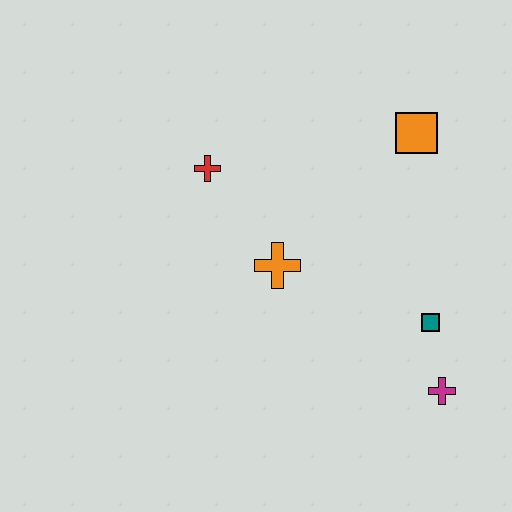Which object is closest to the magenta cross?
The teal square is closest to the magenta cross.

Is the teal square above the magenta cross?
Yes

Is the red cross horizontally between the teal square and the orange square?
No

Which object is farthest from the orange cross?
The magenta cross is farthest from the orange cross.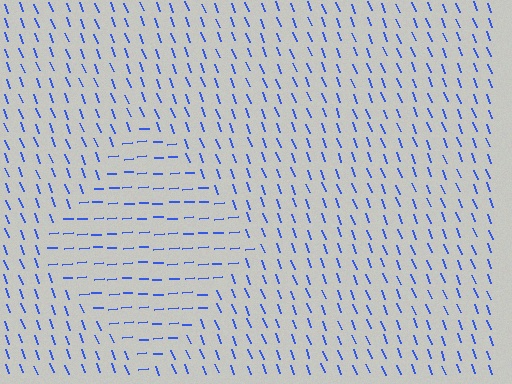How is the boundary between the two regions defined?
The boundary is defined purely by a change in line orientation (approximately 73 degrees difference). All lines are the same color and thickness.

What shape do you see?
I see a diamond.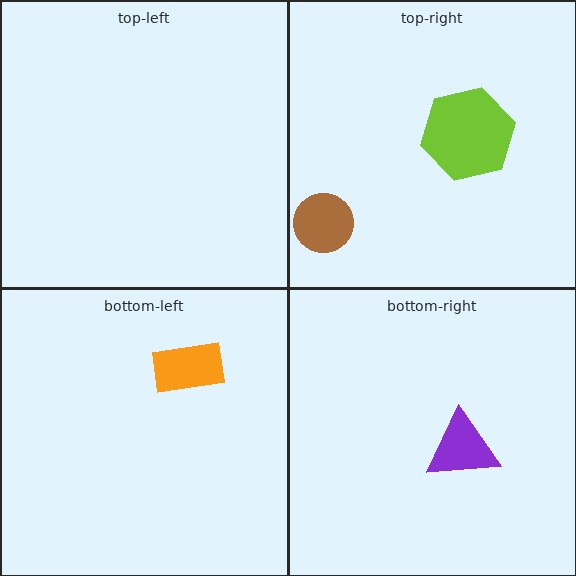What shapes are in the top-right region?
The lime hexagon, the brown circle.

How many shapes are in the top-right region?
2.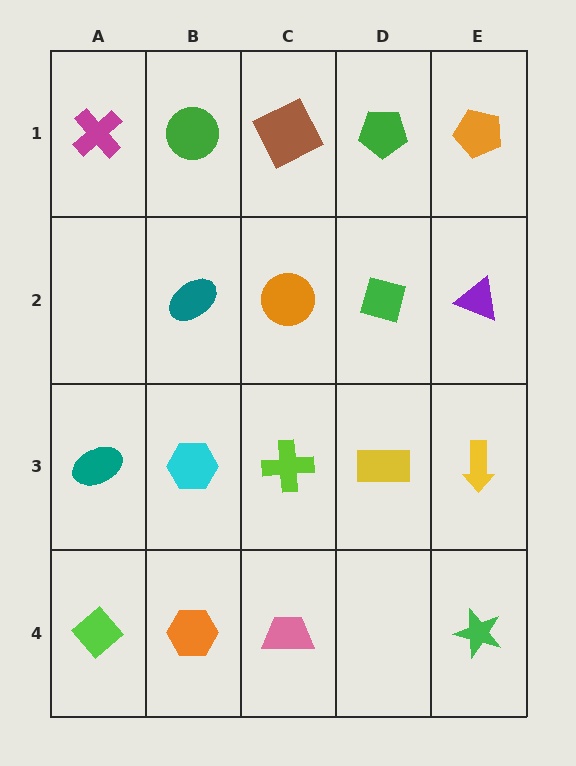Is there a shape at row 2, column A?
No, that cell is empty.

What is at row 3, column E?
A yellow arrow.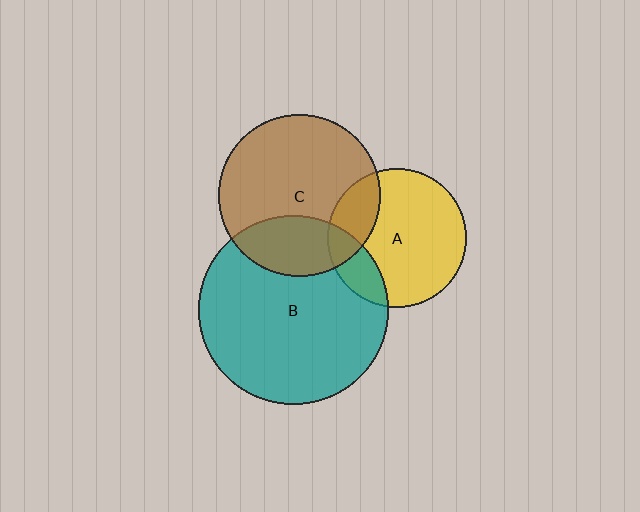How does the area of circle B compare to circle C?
Approximately 1.4 times.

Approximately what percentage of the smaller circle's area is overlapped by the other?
Approximately 20%.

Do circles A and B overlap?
Yes.